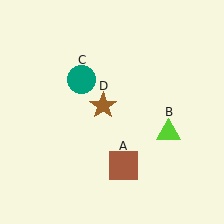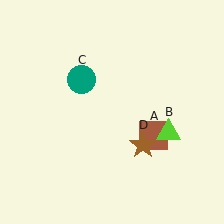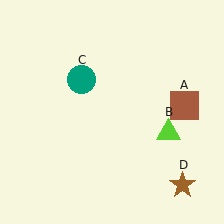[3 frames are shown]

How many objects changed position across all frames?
2 objects changed position: brown square (object A), brown star (object D).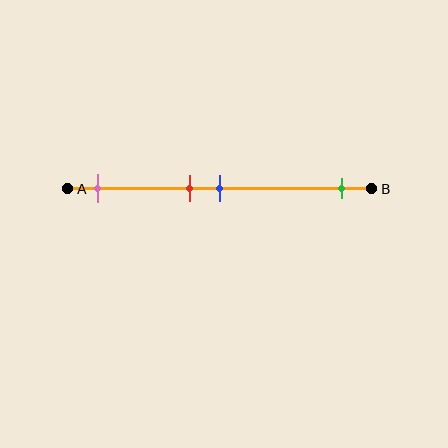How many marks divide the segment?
There are 4 marks dividing the segment.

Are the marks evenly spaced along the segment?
No, the marks are not evenly spaced.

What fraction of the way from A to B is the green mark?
The green mark is approximately 90% (0.9) of the way from A to B.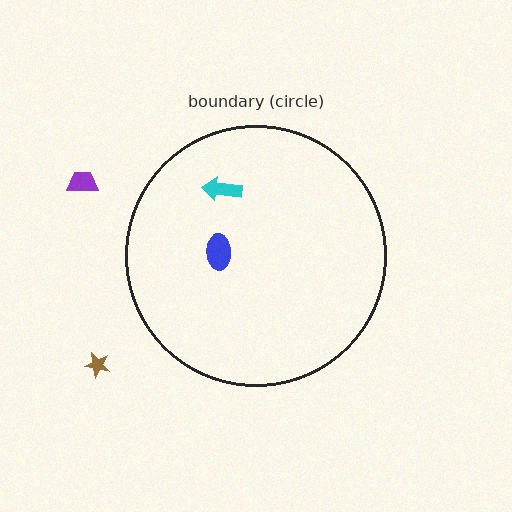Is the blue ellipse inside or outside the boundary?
Inside.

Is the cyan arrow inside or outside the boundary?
Inside.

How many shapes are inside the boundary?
2 inside, 2 outside.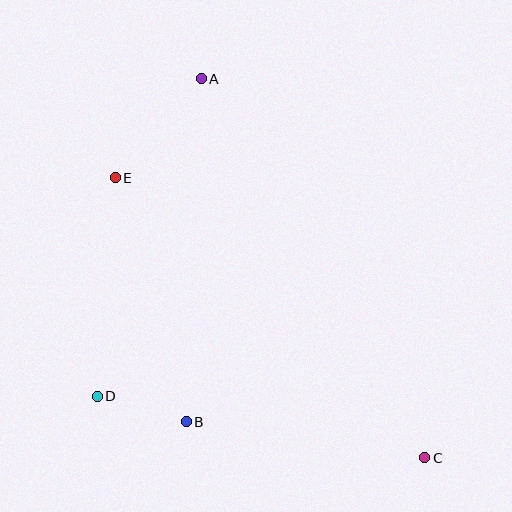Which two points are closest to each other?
Points B and D are closest to each other.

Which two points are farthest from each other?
Points A and C are farthest from each other.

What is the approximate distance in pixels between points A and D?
The distance between A and D is approximately 334 pixels.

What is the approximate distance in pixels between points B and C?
The distance between B and C is approximately 241 pixels.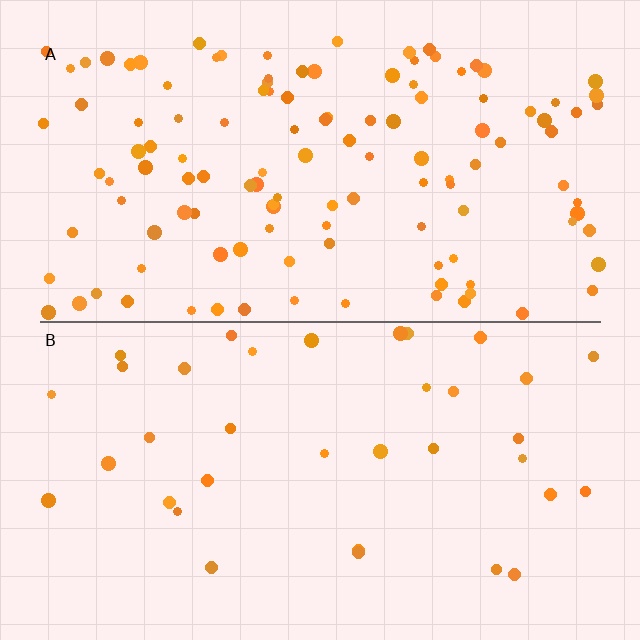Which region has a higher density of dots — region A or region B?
A (the top).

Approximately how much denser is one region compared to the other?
Approximately 3.4× — region A over region B.